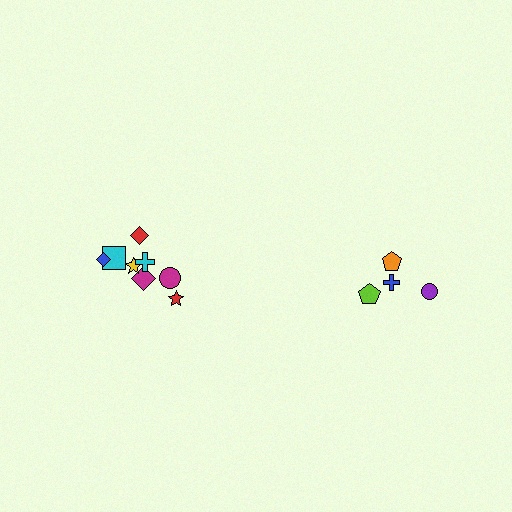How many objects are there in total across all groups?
There are 12 objects.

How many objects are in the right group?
There are 4 objects.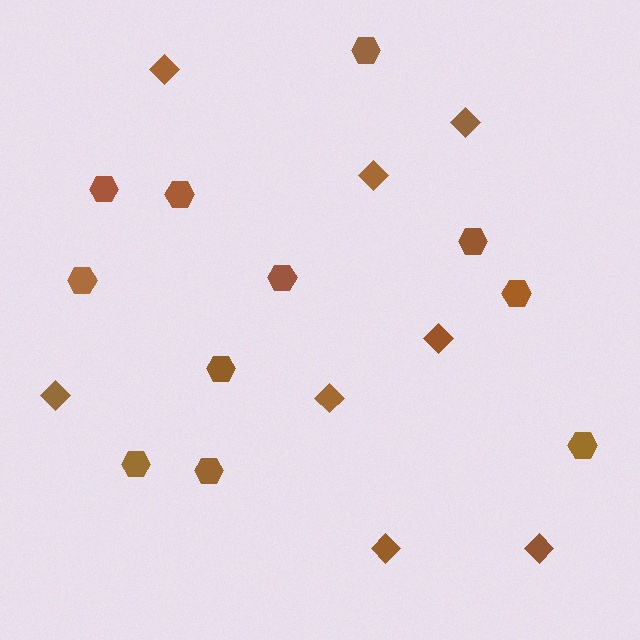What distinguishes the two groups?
There are 2 groups: one group of hexagons (11) and one group of diamonds (8).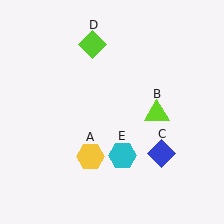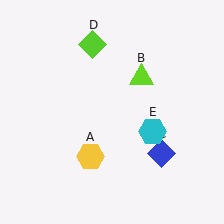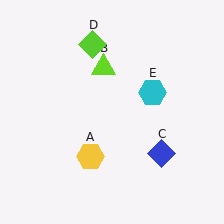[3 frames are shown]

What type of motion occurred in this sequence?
The lime triangle (object B), cyan hexagon (object E) rotated counterclockwise around the center of the scene.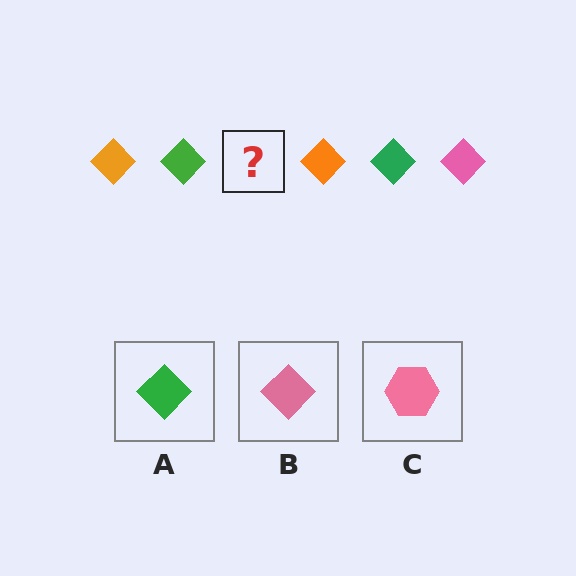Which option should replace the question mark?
Option B.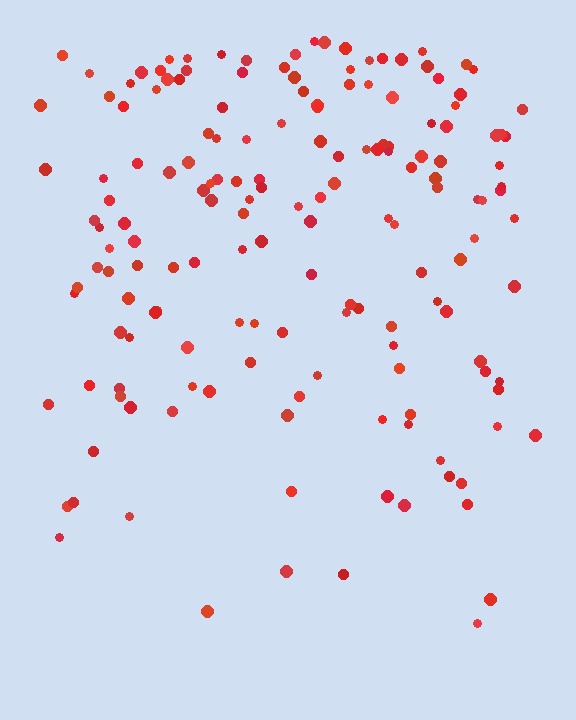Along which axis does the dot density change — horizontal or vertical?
Vertical.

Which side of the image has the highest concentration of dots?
The top.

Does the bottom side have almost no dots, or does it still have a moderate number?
Still a moderate number, just noticeably fewer than the top.